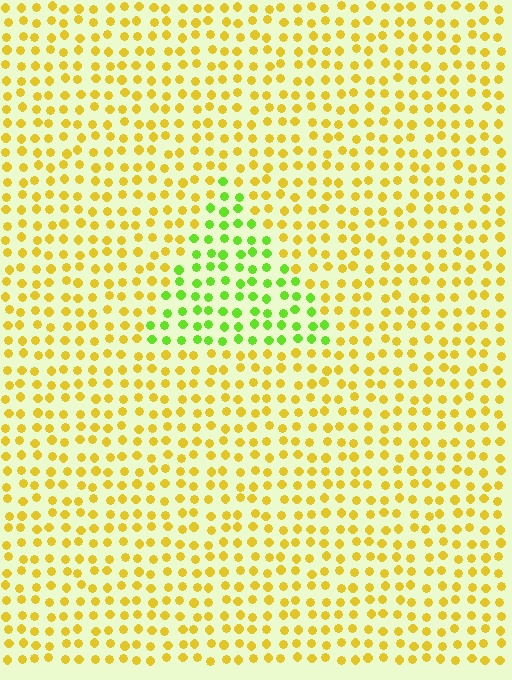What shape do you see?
I see a triangle.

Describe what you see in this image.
The image is filled with small yellow elements in a uniform arrangement. A triangle-shaped region is visible where the elements are tinted to a slightly different hue, forming a subtle color boundary.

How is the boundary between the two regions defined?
The boundary is defined purely by a slight shift in hue (about 50 degrees). Spacing, size, and orientation are identical on both sides.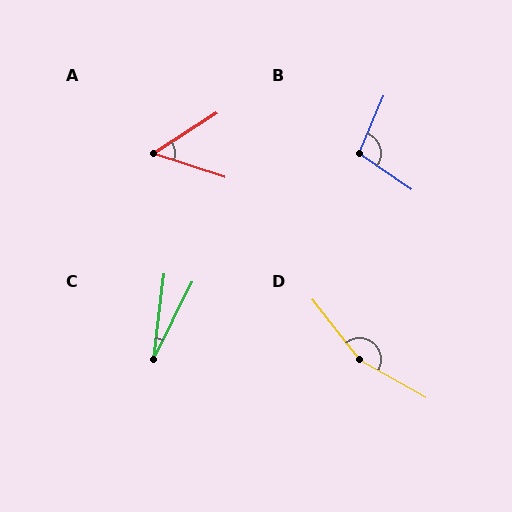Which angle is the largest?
D, at approximately 157 degrees.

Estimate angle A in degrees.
Approximately 51 degrees.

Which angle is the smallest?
C, at approximately 19 degrees.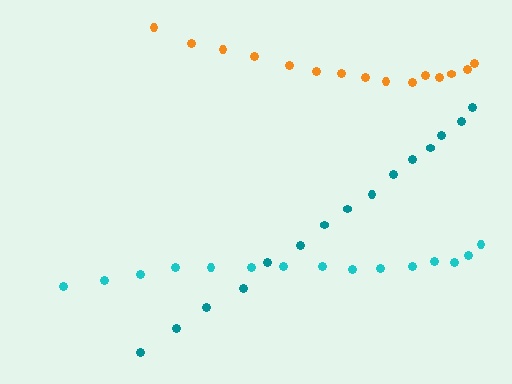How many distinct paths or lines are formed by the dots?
There are 3 distinct paths.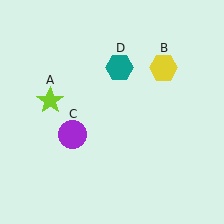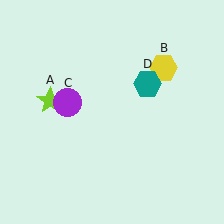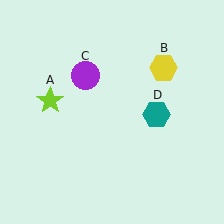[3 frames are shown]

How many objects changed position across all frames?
2 objects changed position: purple circle (object C), teal hexagon (object D).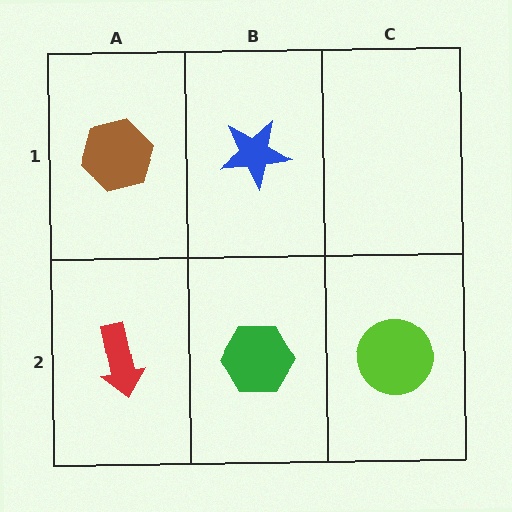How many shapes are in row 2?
3 shapes.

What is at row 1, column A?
A brown hexagon.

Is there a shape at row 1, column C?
No, that cell is empty.